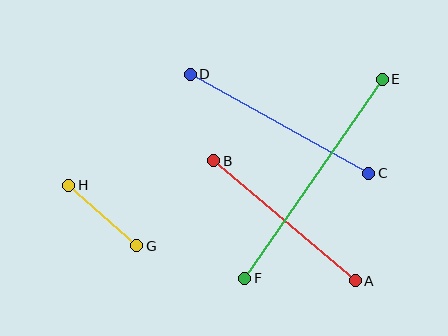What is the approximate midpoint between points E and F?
The midpoint is at approximately (314, 179) pixels.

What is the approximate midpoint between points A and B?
The midpoint is at approximately (285, 221) pixels.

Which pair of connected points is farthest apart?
Points E and F are farthest apart.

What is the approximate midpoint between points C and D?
The midpoint is at approximately (280, 124) pixels.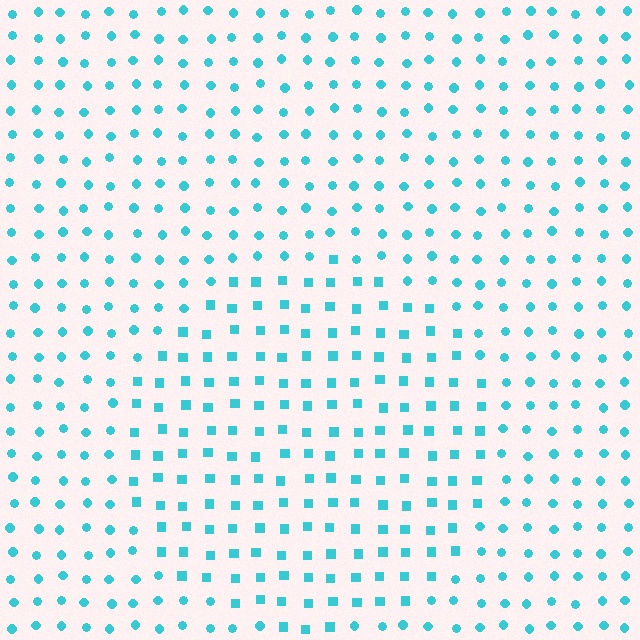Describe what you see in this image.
The image is filled with small cyan elements arranged in a uniform grid. A circle-shaped region contains squares, while the surrounding area contains circles. The boundary is defined purely by the change in element shape.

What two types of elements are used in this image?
The image uses squares inside the circle region and circles outside it.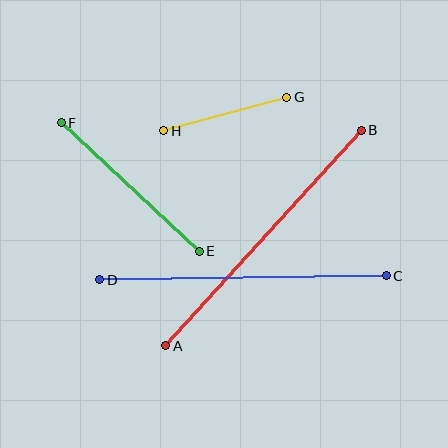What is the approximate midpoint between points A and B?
The midpoint is at approximately (264, 238) pixels.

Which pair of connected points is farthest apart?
Points A and B are farthest apart.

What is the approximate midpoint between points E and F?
The midpoint is at approximately (130, 187) pixels.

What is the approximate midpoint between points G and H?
The midpoint is at approximately (225, 114) pixels.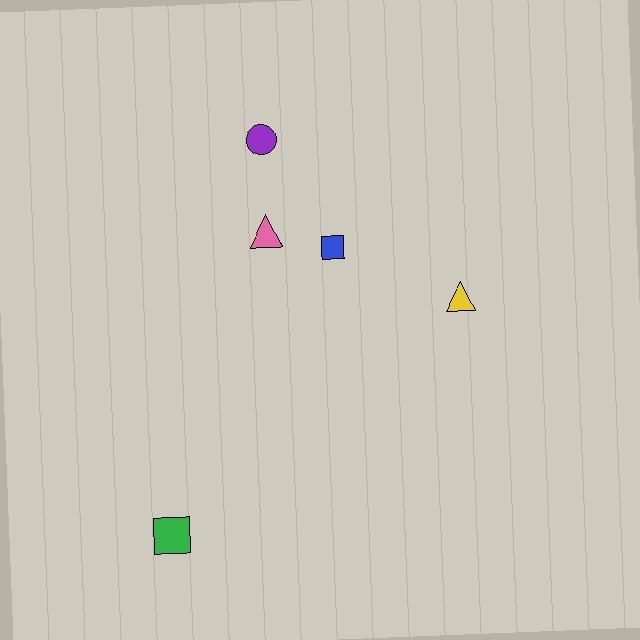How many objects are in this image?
There are 5 objects.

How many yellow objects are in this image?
There is 1 yellow object.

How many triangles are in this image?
There are 2 triangles.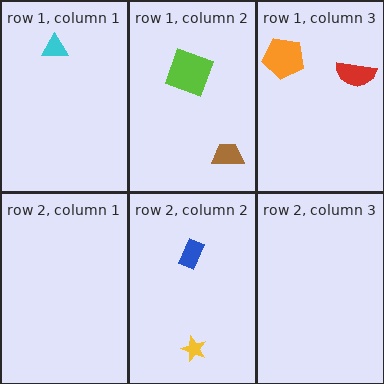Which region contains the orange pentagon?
The row 1, column 3 region.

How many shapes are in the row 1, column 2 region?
2.